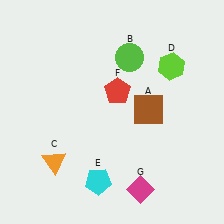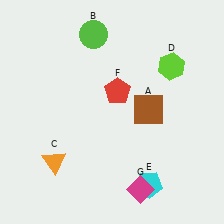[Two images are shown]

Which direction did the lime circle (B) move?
The lime circle (B) moved left.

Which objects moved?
The objects that moved are: the lime circle (B), the cyan pentagon (E).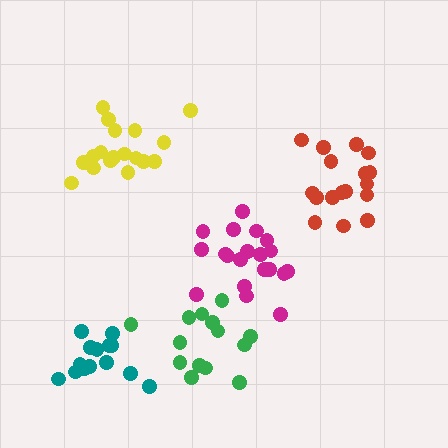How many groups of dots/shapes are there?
There are 5 groups.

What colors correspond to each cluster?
The clusters are colored: teal, green, red, magenta, yellow.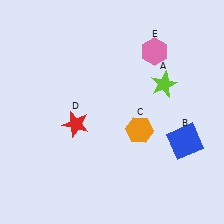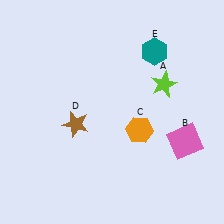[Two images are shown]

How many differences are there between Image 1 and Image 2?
There are 3 differences between the two images.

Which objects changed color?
B changed from blue to pink. D changed from red to brown. E changed from pink to teal.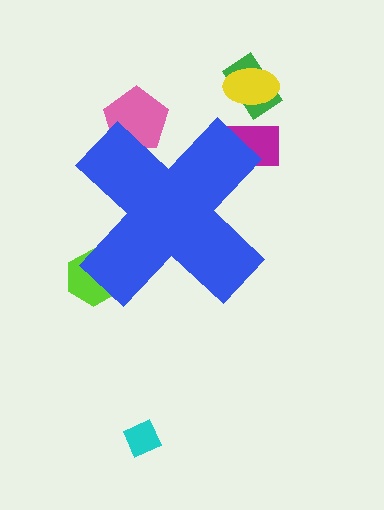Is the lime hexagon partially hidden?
Yes, the lime hexagon is partially hidden behind the blue cross.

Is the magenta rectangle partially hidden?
Yes, the magenta rectangle is partially hidden behind the blue cross.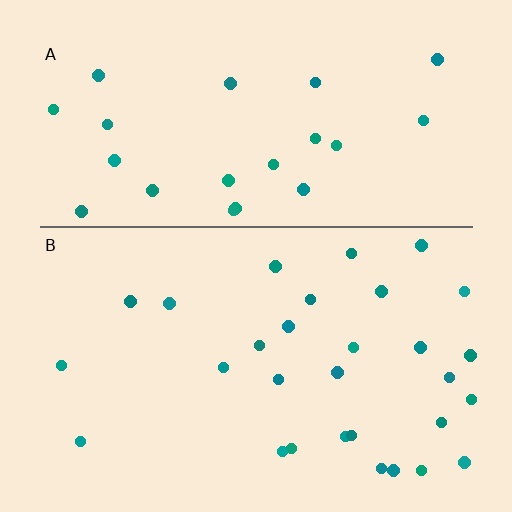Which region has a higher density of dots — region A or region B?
B (the bottom).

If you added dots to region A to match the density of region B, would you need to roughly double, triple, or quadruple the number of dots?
Approximately double.